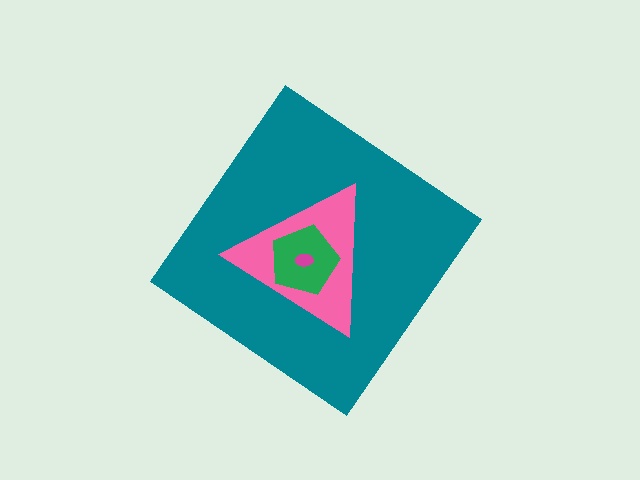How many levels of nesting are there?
4.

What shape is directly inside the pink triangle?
The green pentagon.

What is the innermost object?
The magenta ellipse.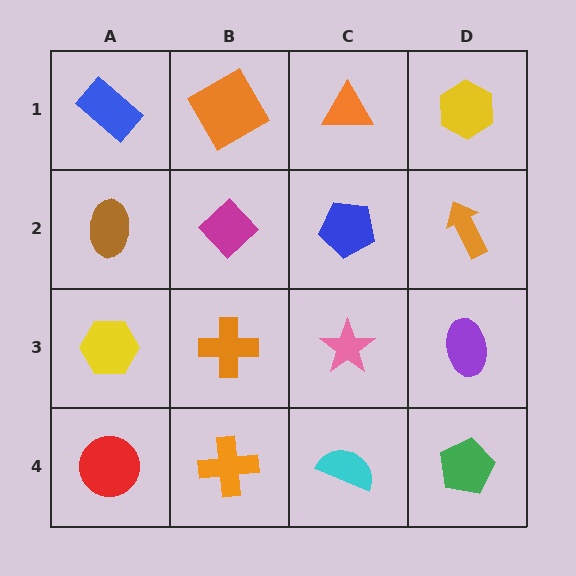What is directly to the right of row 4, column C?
A green pentagon.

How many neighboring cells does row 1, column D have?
2.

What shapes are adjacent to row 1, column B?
A magenta diamond (row 2, column B), a blue rectangle (row 1, column A), an orange triangle (row 1, column C).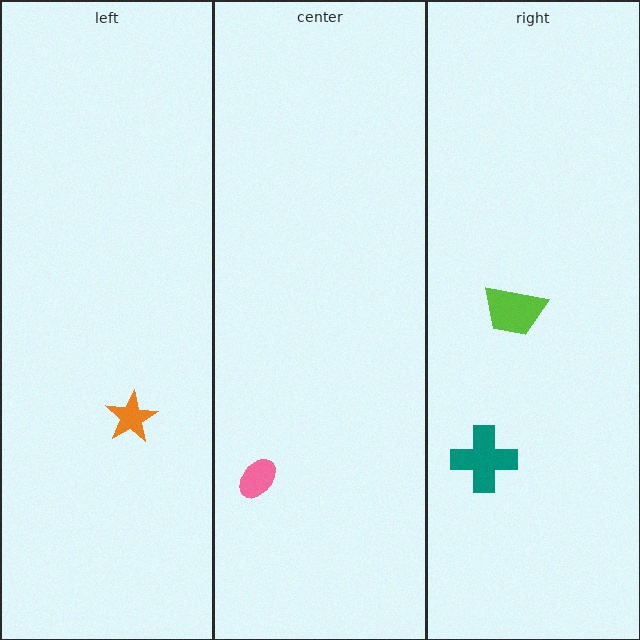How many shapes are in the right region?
2.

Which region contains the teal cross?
The right region.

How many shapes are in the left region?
1.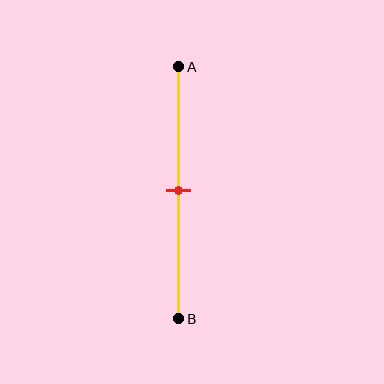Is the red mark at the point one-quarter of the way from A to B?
No, the mark is at about 50% from A, not at the 25% one-quarter point.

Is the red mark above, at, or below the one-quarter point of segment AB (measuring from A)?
The red mark is below the one-quarter point of segment AB.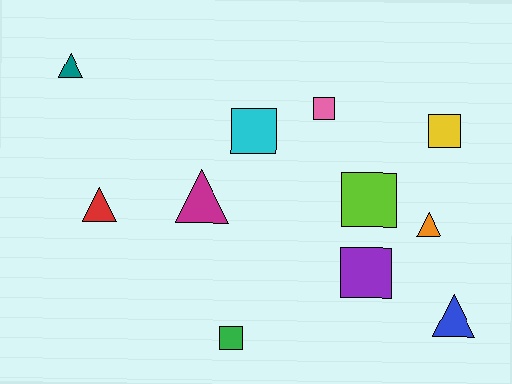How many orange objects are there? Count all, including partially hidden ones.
There is 1 orange object.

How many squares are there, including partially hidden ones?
There are 6 squares.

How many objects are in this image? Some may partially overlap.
There are 11 objects.